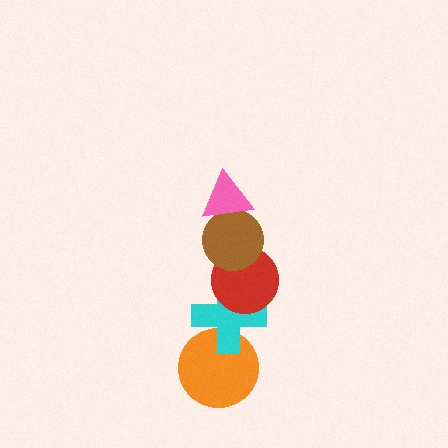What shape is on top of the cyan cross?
The red circle is on top of the cyan cross.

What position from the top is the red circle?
The red circle is 3rd from the top.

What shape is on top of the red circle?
The brown circle is on top of the red circle.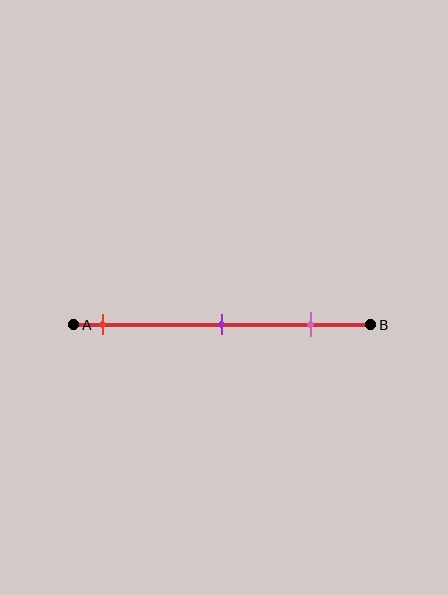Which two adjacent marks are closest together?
The purple and pink marks are the closest adjacent pair.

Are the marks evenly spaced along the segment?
Yes, the marks are approximately evenly spaced.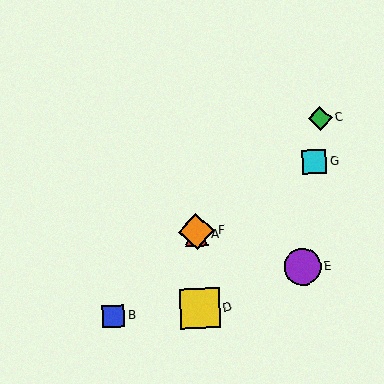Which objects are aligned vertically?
Objects A, D, F are aligned vertically.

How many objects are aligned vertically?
3 objects (A, D, F) are aligned vertically.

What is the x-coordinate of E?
Object E is at x≈303.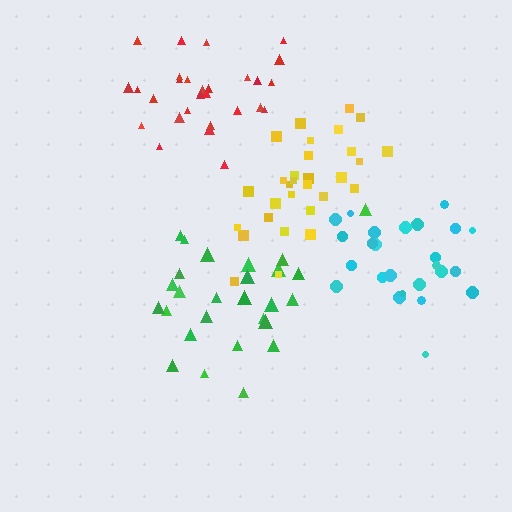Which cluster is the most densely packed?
Yellow.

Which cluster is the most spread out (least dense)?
Green.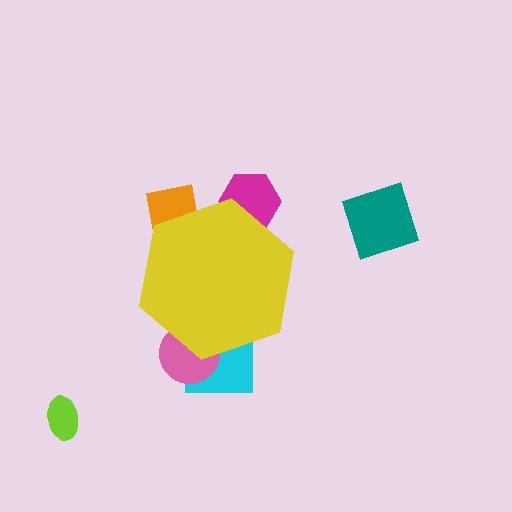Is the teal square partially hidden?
No, the teal square is fully visible.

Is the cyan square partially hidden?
Yes, the cyan square is partially hidden behind the yellow hexagon.